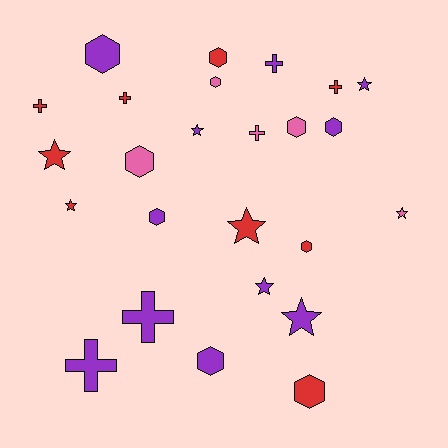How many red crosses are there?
There are 3 red crosses.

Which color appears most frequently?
Purple, with 11 objects.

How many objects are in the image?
There are 25 objects.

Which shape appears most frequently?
Hexagon, with 10 objects.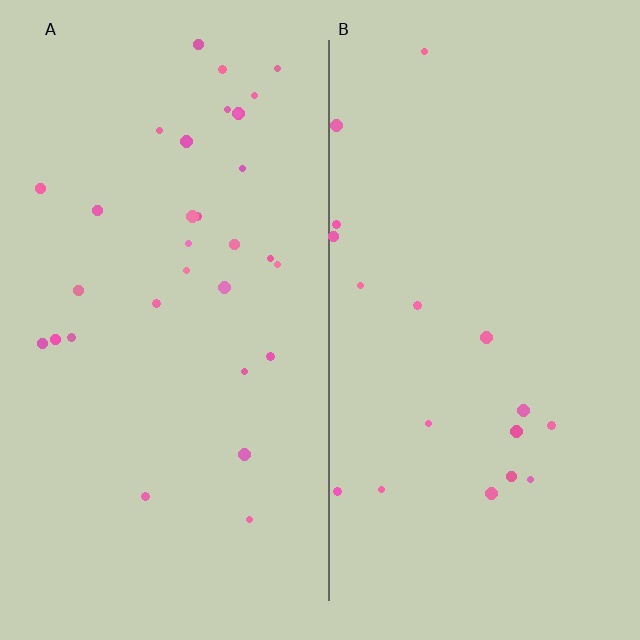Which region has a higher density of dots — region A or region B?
A (the left).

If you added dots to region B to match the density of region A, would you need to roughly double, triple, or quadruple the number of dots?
Approximately double.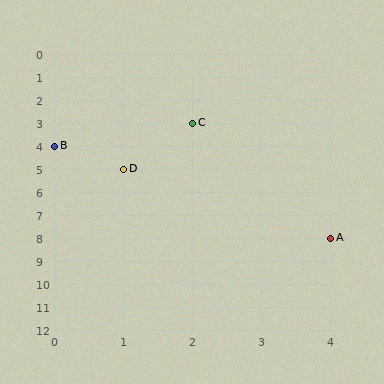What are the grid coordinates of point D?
Point D is at grid coordinates (1, 5).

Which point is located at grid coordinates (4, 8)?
Point A is at (4, 8).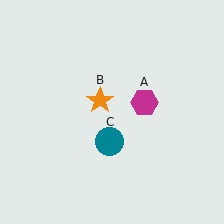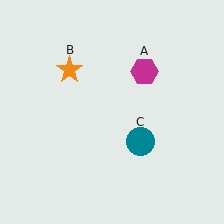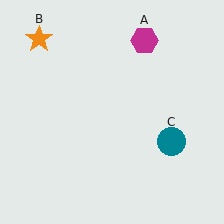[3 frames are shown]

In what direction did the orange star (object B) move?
The orange star (object B) moved up and to the left.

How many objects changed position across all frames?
3 objects changed position: magenta hexagon (object A), orange star (object B), teal circle (object C).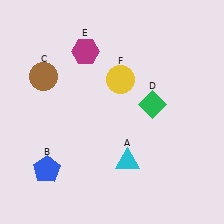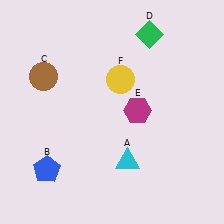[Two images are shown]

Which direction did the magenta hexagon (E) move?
The magenta hexagon (E) moved down.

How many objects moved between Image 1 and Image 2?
2 objects moved between the two images.